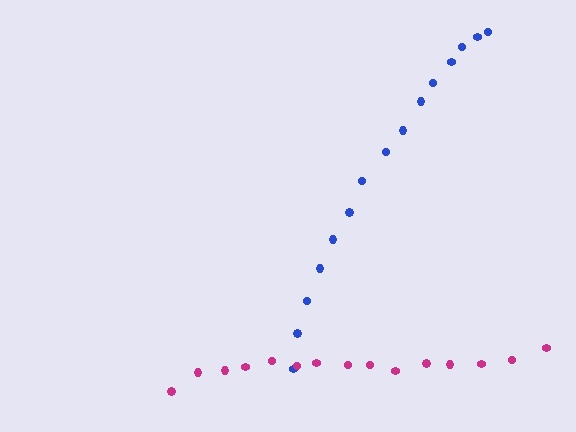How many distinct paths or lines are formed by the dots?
There are 2 distinct paths.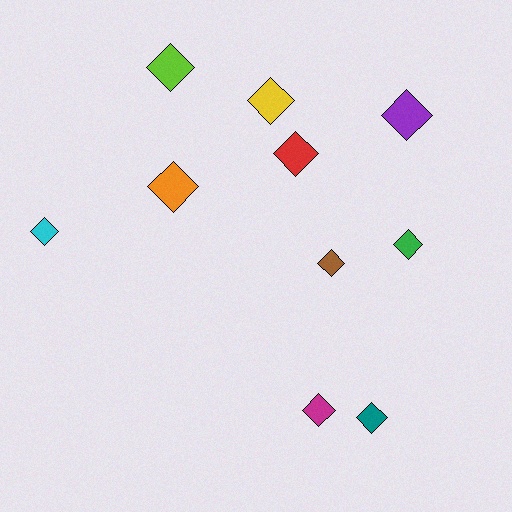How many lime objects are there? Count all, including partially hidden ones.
There is 1 lime object.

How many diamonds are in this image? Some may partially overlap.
There are 10 diamonds.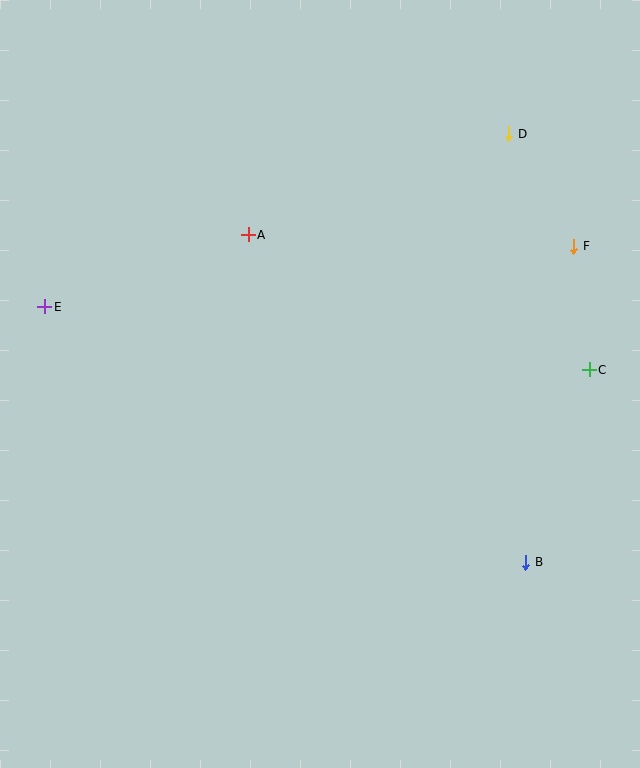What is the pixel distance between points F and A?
The distance between F and A is 326 pixels.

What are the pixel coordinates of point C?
Point C is at (589, 370).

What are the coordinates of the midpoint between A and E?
The midpoint between A and E is at (146, 271).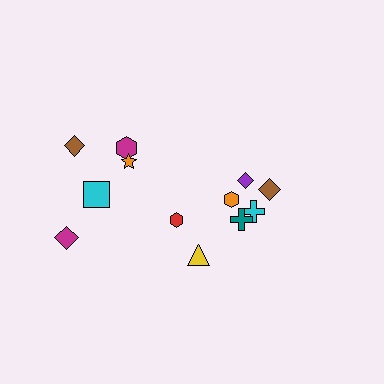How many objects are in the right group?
There are 5 objects.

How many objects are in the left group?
There are 7 objects.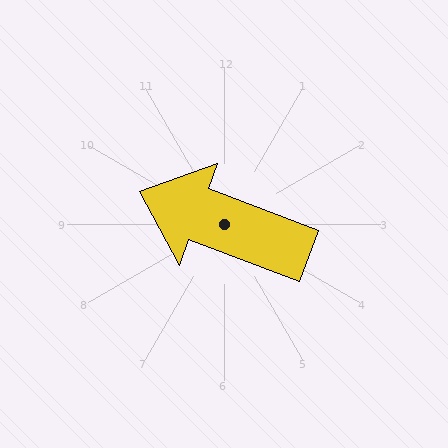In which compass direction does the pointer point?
West.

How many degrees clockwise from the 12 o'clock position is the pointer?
Approximately 291 degrees.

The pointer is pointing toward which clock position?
Roughly 10 o'clock.